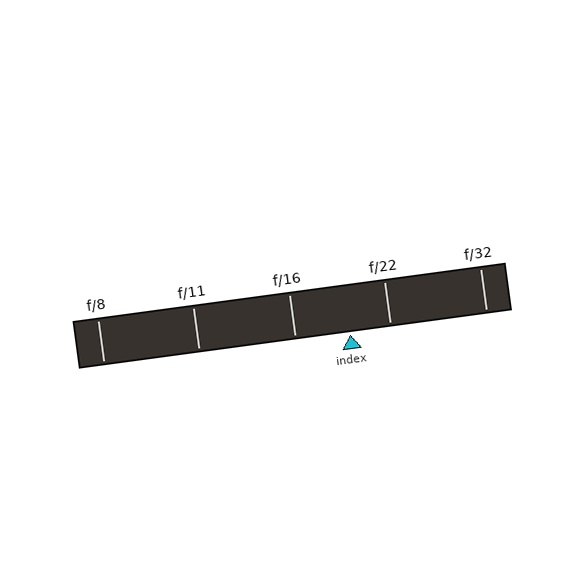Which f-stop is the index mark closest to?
The index mark is closest to f/22.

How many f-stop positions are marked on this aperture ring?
There are 5 f-stop positions marked.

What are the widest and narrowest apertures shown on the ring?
The widest aperture shown is f/8 and the narrowest is f/32.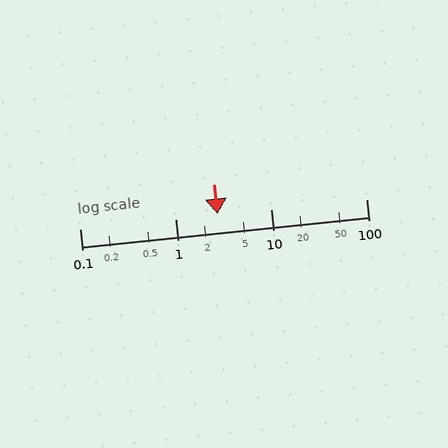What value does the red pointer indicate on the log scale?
The pointer indicates approximately 2.8.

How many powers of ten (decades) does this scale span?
The scale spans 3 decades, from 0.1 to 100.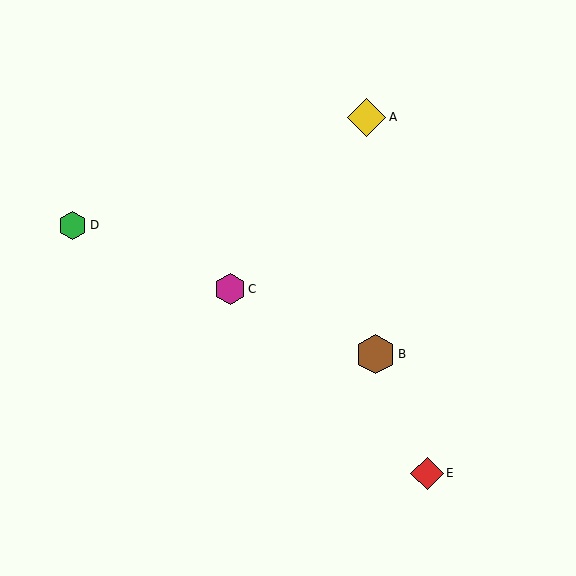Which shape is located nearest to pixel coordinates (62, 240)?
The green hexagon (labeled D) at (72, 226) is nearest to that location.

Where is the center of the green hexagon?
The center of the green hexagon is at (72, 226).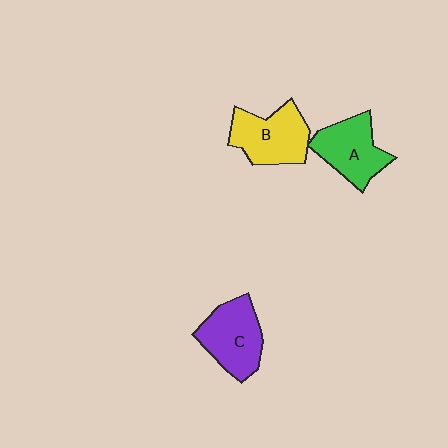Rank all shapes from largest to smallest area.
From largest to smallest: B (yellow), C (purple), A (green).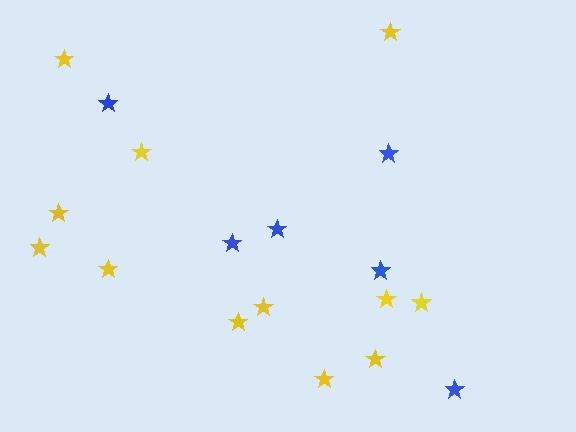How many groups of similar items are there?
There are 2 groups: one group of yellow stars (12) and one group of blue stars (6).